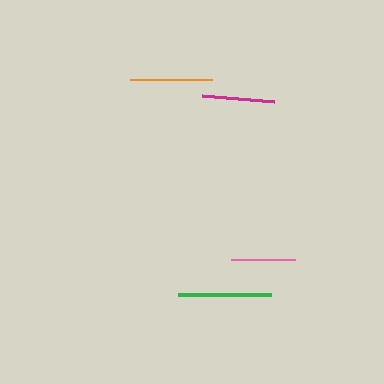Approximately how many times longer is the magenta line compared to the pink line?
The magenta line is approximately 1.1 times the length of the pink line.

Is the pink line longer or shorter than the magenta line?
The magenta line is longer than the pink line.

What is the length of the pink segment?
The pink segment is approximately 64 pixels long.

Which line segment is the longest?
The green line is the longest at approximately 93 pixels.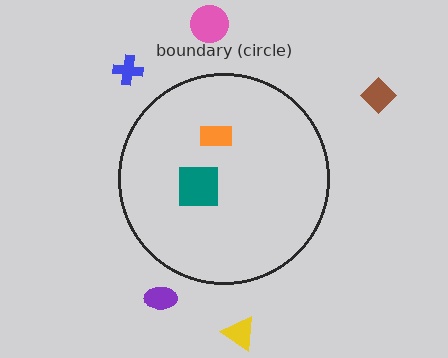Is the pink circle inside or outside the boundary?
Outside.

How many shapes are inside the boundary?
2 inside, 5 outside.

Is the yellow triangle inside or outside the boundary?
Outside.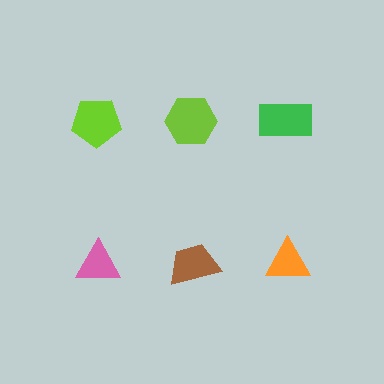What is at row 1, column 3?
A green rectangle.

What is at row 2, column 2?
A brown trapezoid.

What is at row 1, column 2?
A lime hexagon.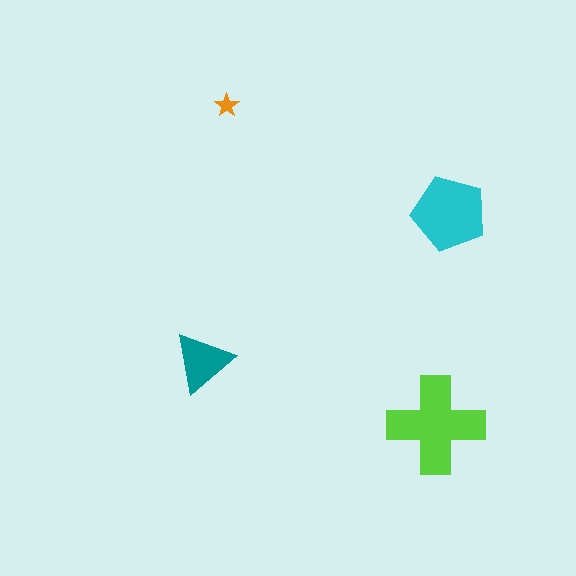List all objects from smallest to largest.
The orange star, the teal triangle, the cyan pentagon, the lime cross.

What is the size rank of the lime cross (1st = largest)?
1st.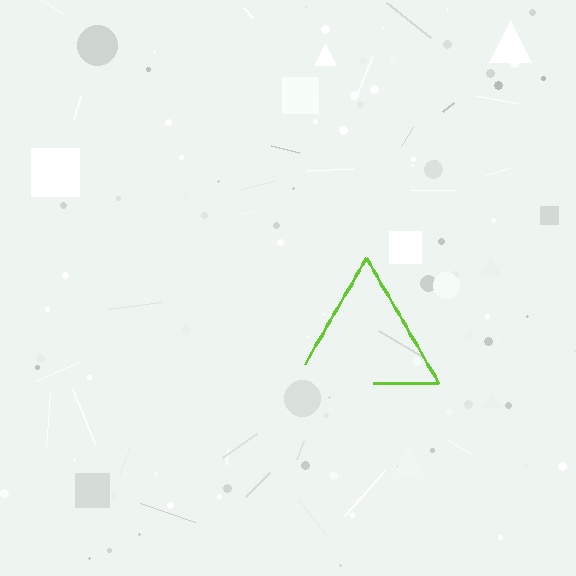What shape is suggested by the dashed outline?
The dashed outline suggests a triangle.